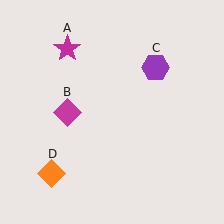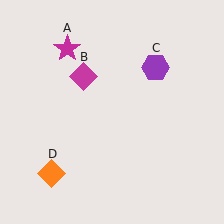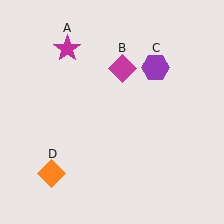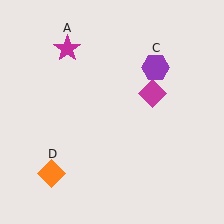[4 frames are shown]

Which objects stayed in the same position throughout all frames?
Magenta star (object A) and purple hexagon (object C) and orange diamond (object D) remained stationary.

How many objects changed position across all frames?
1 object changed position: magenta diamond (object B).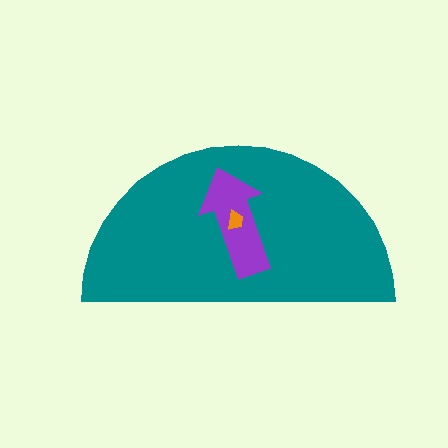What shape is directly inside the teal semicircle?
The purple arrow.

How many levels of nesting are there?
3.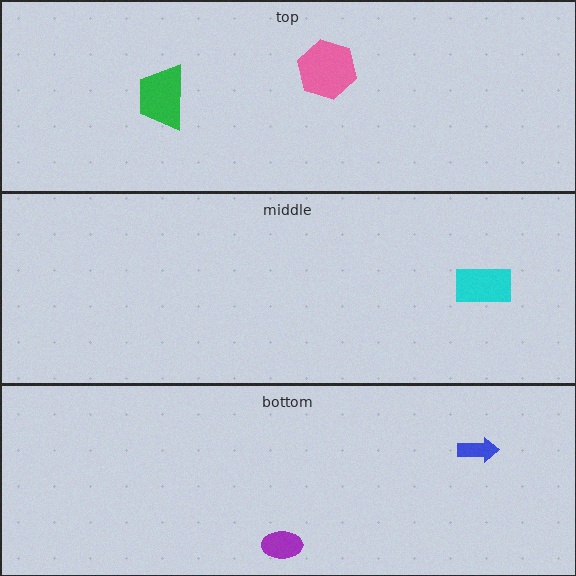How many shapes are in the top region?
2.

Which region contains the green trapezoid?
The top region.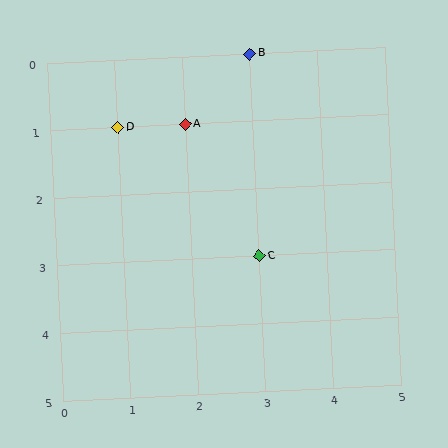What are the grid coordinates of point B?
Point B is at grid coordinates (3, 0).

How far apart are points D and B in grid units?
Points D and B are 2 columns and 1 row apart (about 2.2 grid units diagonally).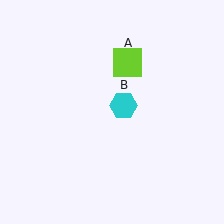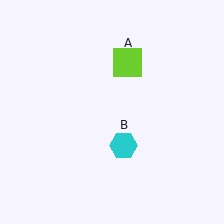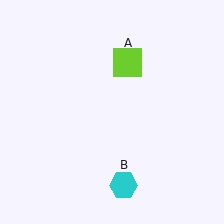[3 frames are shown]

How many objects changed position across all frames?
1 object changed position: cyan hexagon (object B).